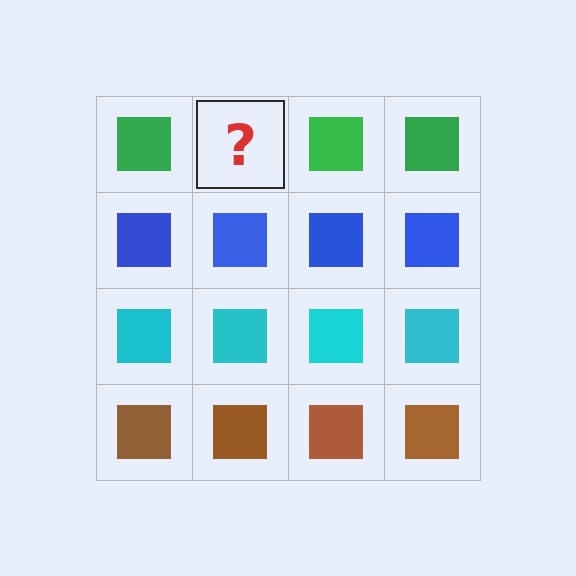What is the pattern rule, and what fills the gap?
The rule is that each row has a consistent color. The gap should be filled with a green square.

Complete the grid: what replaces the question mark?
The question mark should be replaced with a green square.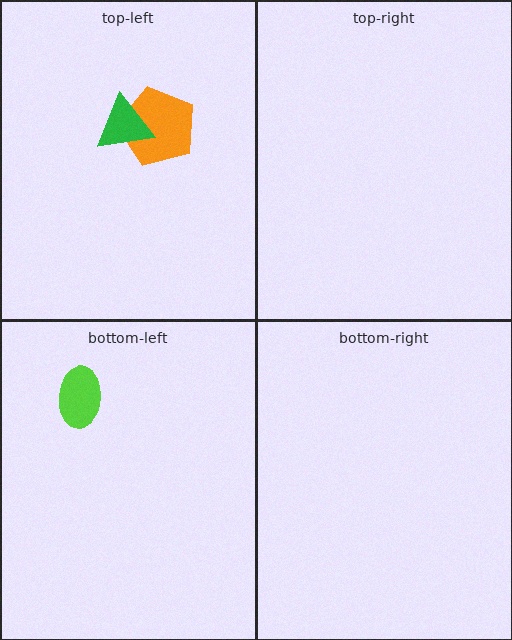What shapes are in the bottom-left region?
The lime ellipse.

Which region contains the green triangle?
The top-left region.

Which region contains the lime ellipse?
The bottom-left region.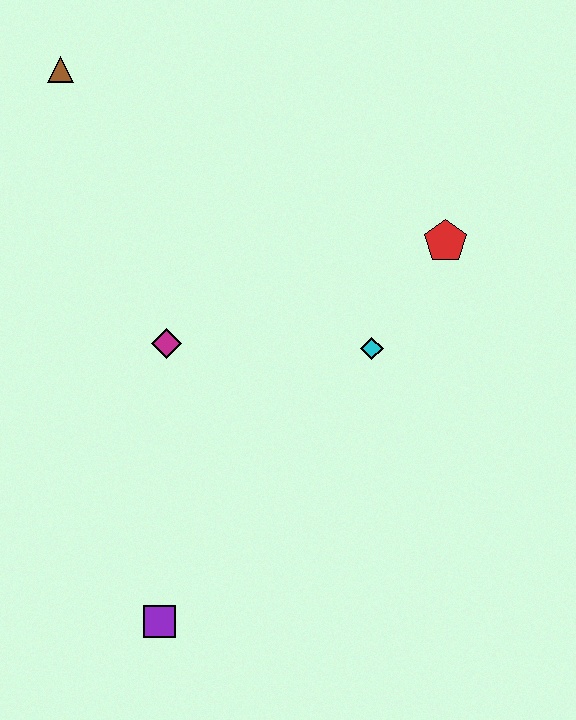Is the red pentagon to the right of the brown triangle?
Yes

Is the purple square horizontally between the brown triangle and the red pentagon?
Yes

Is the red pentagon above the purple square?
Yes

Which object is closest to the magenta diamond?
The cyan diamond is closest to the magenta diamond.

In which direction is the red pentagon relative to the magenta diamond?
The red pentagon is to the right of the magenta diamond.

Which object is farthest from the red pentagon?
The purple square is farthest from the red pentagon.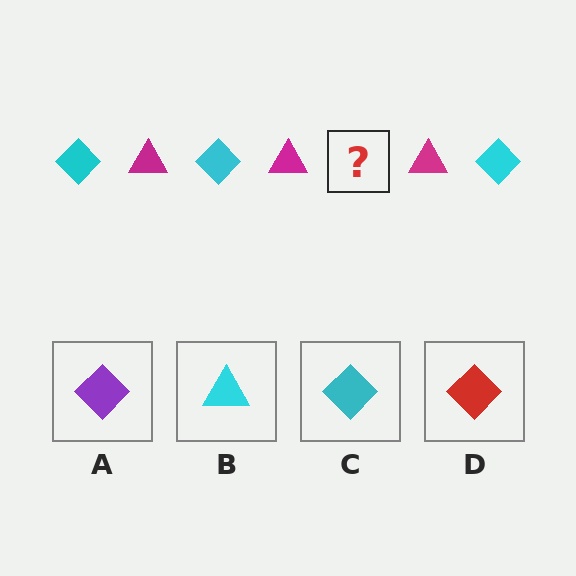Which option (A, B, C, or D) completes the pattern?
C.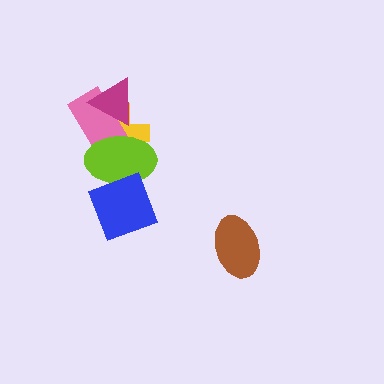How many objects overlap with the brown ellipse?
0 objects overlap with the brown ellipse.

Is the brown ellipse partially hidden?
No, no other shape covers it.